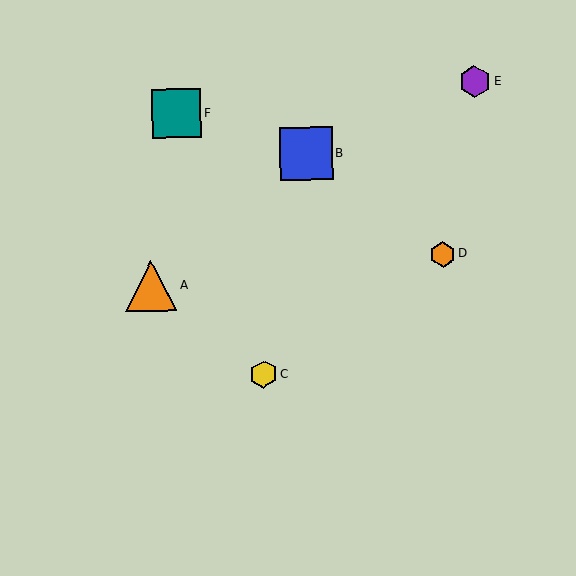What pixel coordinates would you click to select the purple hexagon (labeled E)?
Click at (475, 82) to select the purple hexagon E.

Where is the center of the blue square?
The center of the blue square is at (306, 154).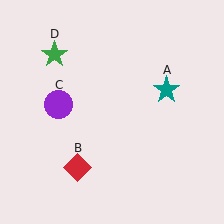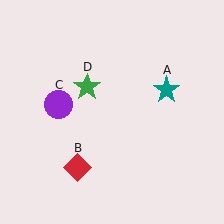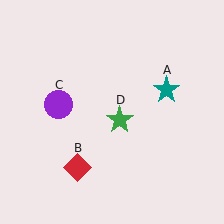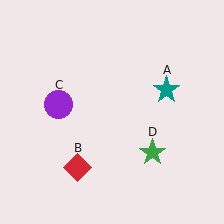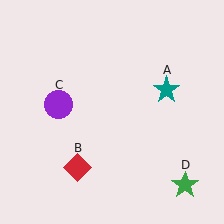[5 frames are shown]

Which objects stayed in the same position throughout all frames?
Teal star (object A) and red diamond (object B) and purple circle (object C) remained stationary.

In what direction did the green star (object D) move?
The green star (object D) moved down and to the right.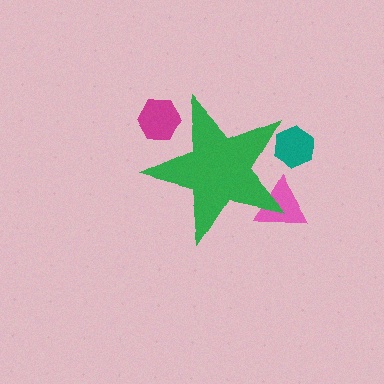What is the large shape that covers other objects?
A green star.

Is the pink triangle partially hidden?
Yes, the pink triangle is partially hidden behind the green star.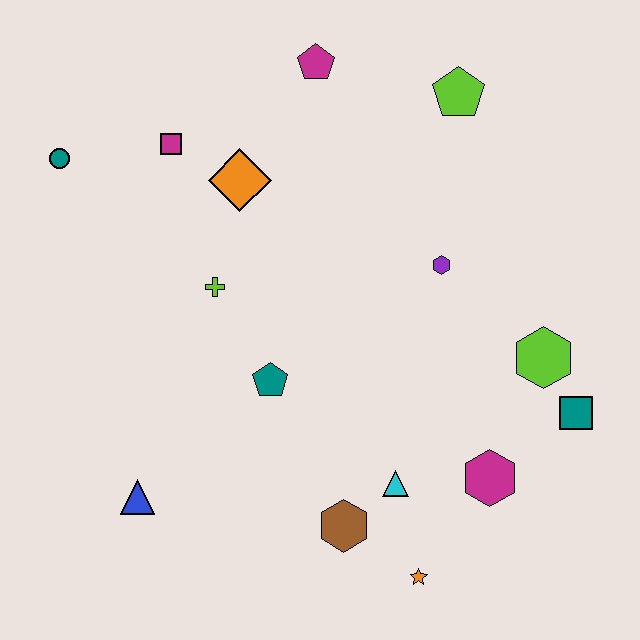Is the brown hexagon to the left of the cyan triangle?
Yes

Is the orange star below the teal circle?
Yes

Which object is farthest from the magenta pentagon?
The orange star is farthest from the magenta pentagon.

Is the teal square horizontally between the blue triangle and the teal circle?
No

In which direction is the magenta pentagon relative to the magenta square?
The magenta pentagon is to the right of the magenta square.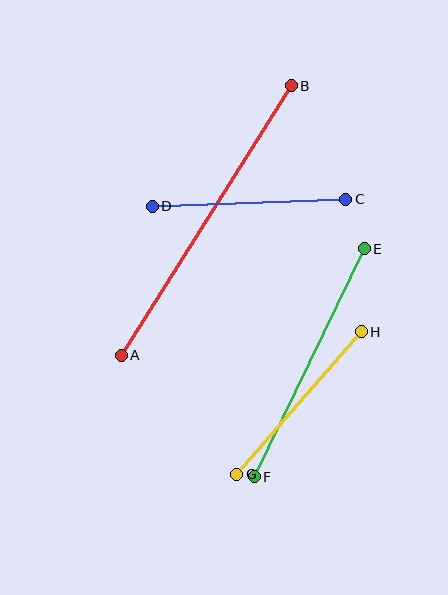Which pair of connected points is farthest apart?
Points A and B are farthest apart.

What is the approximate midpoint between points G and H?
The midpoint is at approximately (299, 403) pixels.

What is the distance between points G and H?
The distance is approximately 189 pixels.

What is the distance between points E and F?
The distance is approximately 253 pixels.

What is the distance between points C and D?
The distance is approximately 194 pixels.